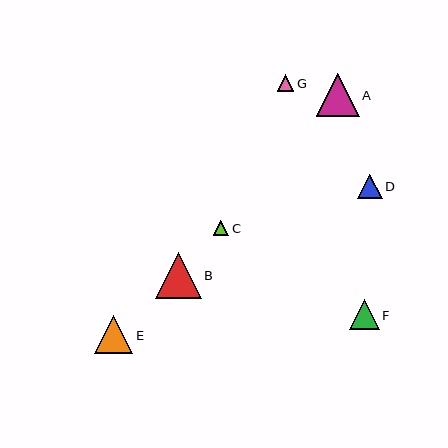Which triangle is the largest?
Triangle B is the largest with a size of approximately 46 pixels.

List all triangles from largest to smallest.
From largest to smallest: B, A, E, F, D, G, C.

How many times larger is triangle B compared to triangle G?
Triangle B is approximately 2.8 times the size of triangle G.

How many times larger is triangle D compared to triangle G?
Triangle D is approximately 1.5 times the size of triangle G.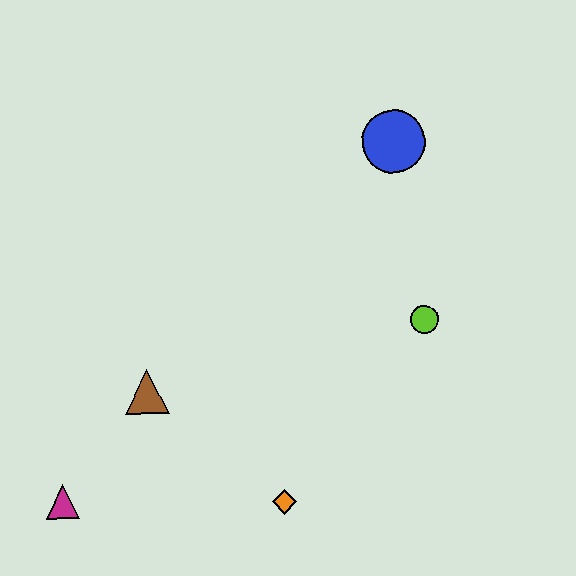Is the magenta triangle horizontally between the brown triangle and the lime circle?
No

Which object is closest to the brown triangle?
The magenta triangle is closest to the brown triangle.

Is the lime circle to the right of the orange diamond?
Yes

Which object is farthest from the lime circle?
The magenta triangle is farthest from the lime circle.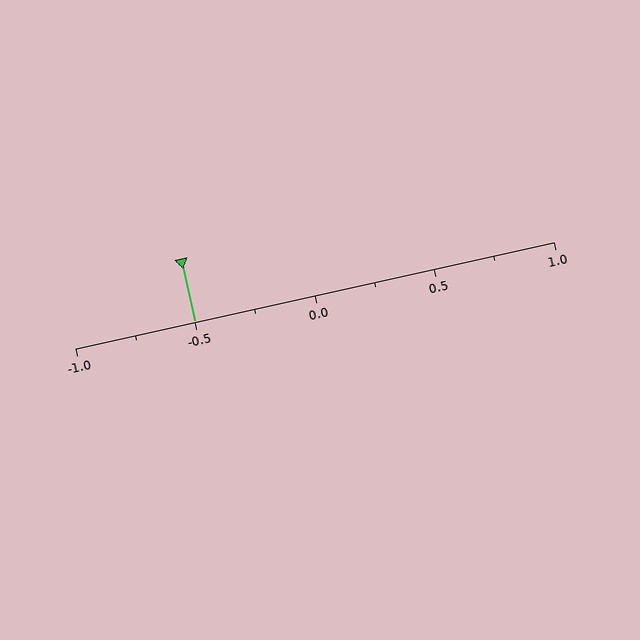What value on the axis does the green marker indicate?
The marker indicates approximately -0.5.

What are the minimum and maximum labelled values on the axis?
The axis runs from -1.0 to 1.0.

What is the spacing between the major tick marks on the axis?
The major ticks are spaced 0.5 apart.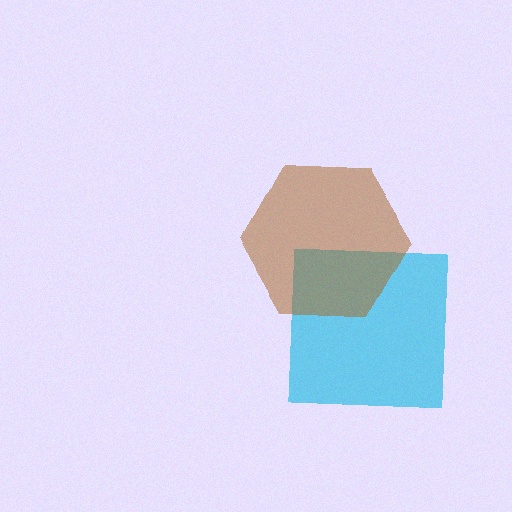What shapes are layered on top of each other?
The layered shapes are: a cyan square, a brown hexagon.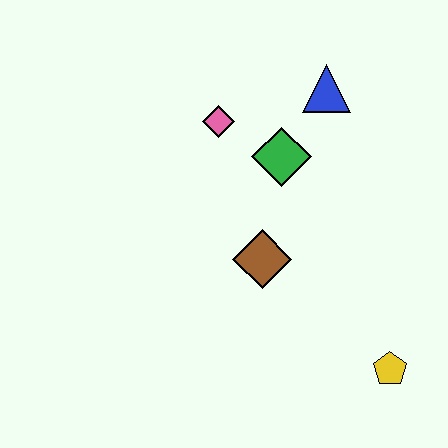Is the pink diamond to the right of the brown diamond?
No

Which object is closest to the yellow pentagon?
The brown diamond is closest to the yellow pentagon.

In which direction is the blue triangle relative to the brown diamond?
The blue triangle is above the brown diamond.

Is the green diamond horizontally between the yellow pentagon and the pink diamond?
Yes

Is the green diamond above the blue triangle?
No